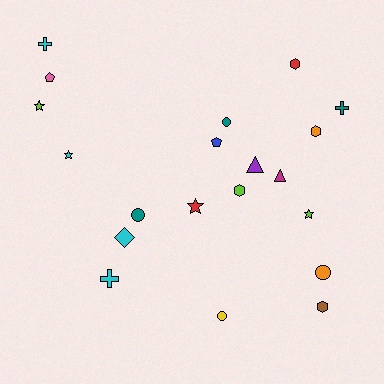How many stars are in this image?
There are 4 stars.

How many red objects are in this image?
There are 2 red objects.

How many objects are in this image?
There are 20 objects.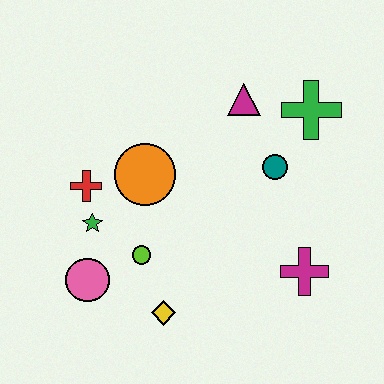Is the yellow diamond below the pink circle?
Yes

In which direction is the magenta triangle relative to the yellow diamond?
The magenta triangle is above the yellow diamond.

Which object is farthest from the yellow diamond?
The green cross is farthest from the yellow diamond.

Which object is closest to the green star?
The red cross is closest to the green star.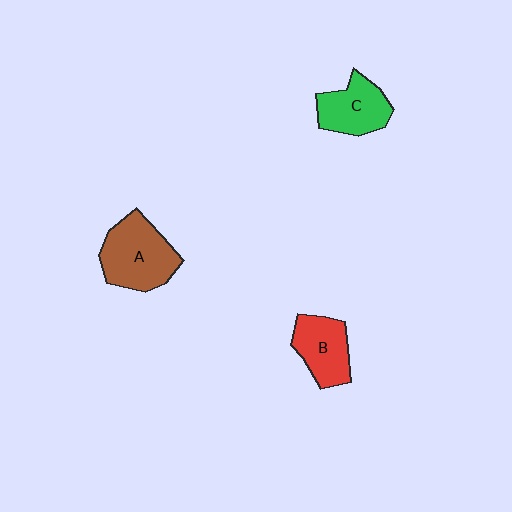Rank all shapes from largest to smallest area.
From largest to smallest: A (brown), C (green), B (red).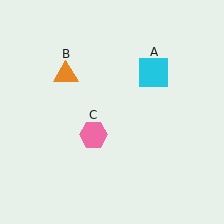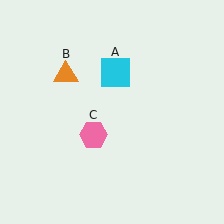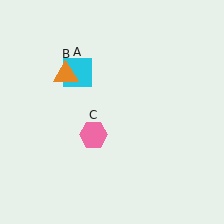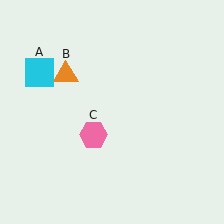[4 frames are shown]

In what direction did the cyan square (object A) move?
The cyan square (object A) moved left.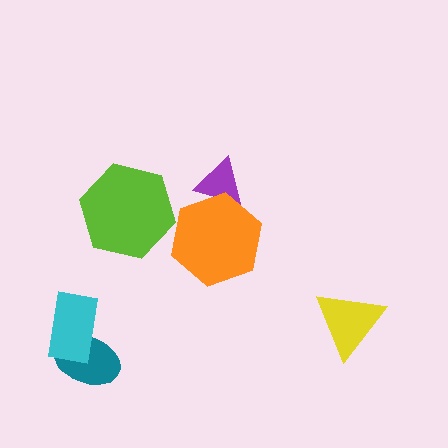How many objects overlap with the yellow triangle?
0 objects overlap with the yellow triangle.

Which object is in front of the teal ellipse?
The cyan rectangle is in front of the teal ellipse.